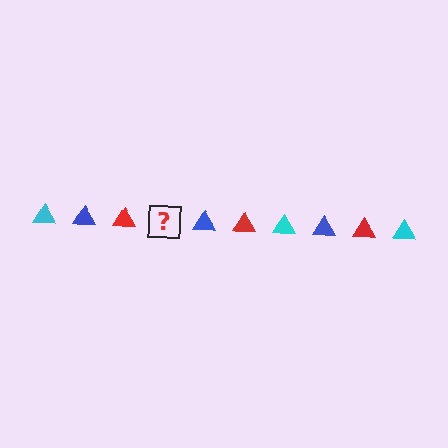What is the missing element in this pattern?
The missing element is a cyan triangle.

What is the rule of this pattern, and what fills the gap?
The rule is that the pattern cycles through cyan, blue, red triangles. The gap should be filled with a cyan triangle.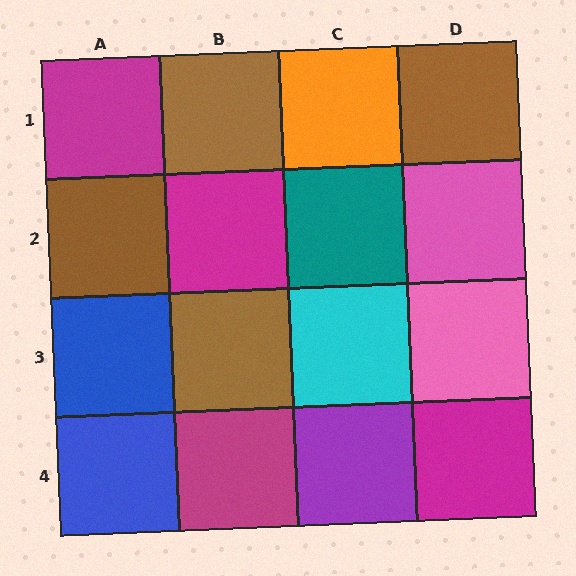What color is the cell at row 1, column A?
Magenta.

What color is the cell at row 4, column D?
Magenta.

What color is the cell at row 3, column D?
Pink.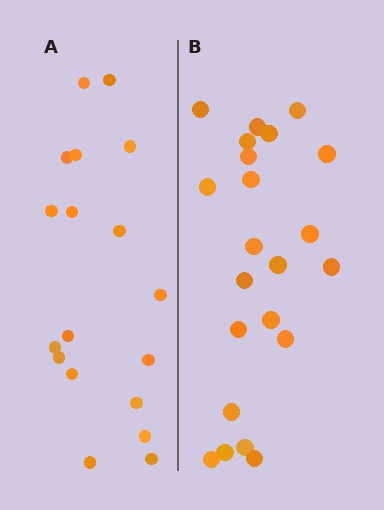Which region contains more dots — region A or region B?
Region B (the right region) has more dots.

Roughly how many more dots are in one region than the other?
Region B has about 4 more dots than region A.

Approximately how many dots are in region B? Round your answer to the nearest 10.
About 20 dots. (The exact count is 22, which rounds to 20.)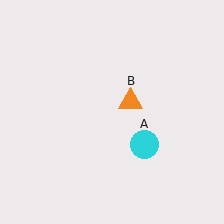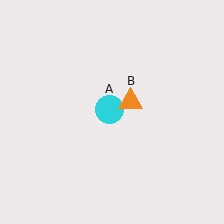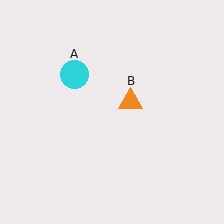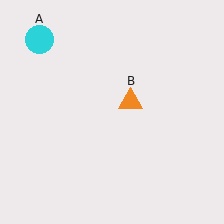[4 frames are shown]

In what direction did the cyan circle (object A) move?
The cyan circle (object A) moved up and to the left.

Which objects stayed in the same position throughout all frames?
Orange triangle (object B) remained stationary.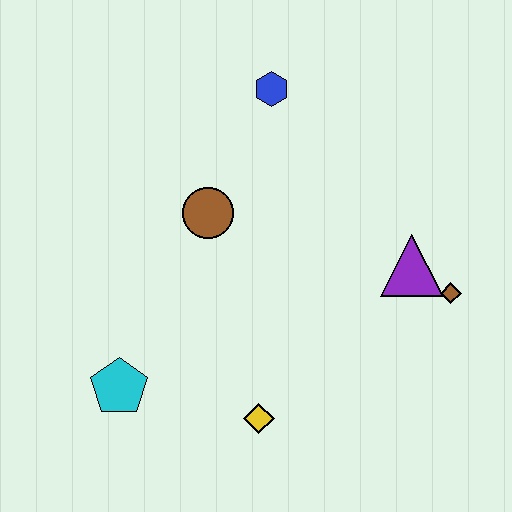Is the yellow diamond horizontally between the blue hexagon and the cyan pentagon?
Yes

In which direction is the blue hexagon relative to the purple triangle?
The blue hexagon is above the purple triangle.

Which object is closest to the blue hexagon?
The brown circle is closest to the blue hexagon.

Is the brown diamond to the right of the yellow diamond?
Yes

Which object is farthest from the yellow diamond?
The blue hexagon is farthest from the yellow diamond.